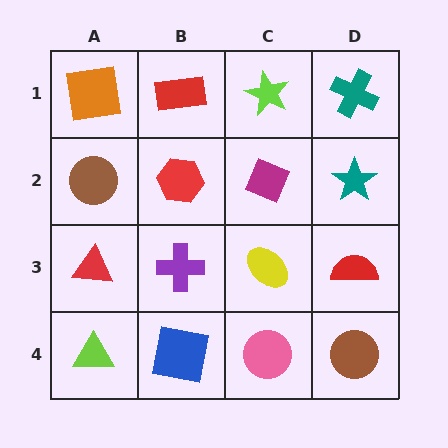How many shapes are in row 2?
4 shapes.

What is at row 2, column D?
A teal star.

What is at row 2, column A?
A brown circle.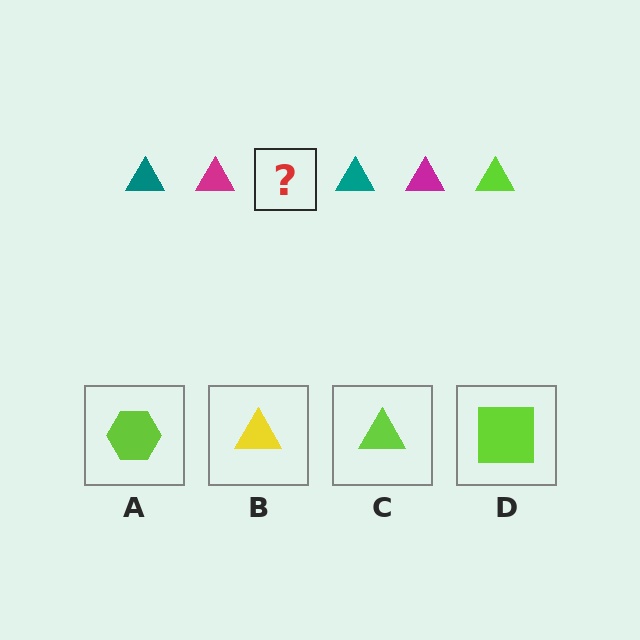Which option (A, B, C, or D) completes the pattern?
C.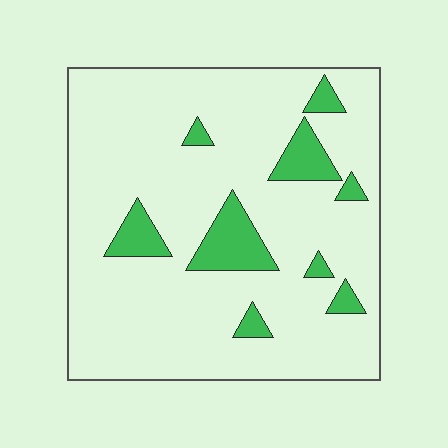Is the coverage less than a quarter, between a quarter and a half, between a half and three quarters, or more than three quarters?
Less than a quarter.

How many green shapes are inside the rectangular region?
9.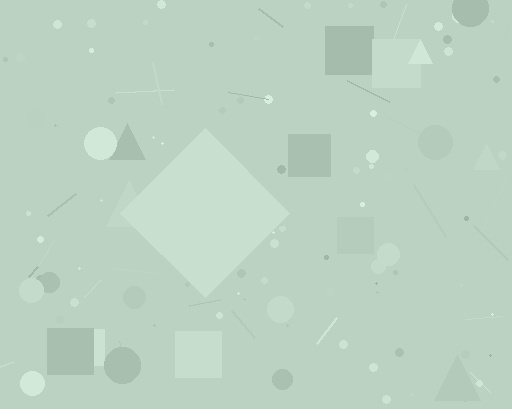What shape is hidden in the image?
A diamond is hidden in the image.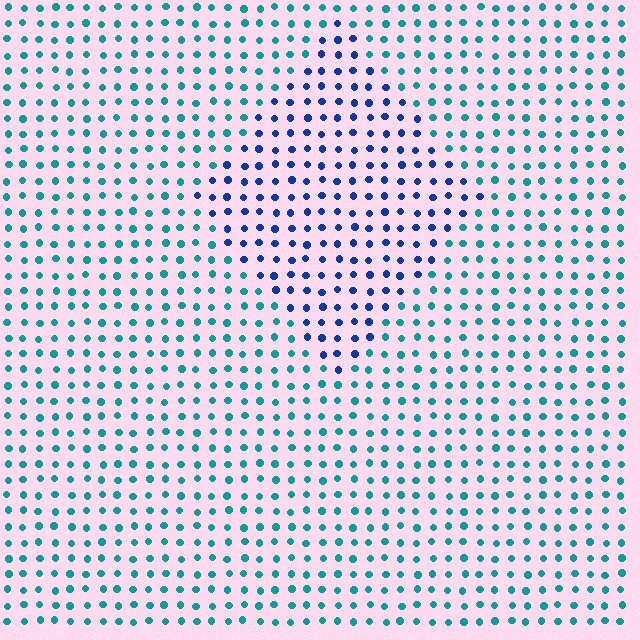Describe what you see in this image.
The image is filled with small teal elements in a uniform arrangement. A diamond-shaped region is visible where the elements are tinted to a slightly different hue, forming a subtle color boundary.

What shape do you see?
I see a diamond.